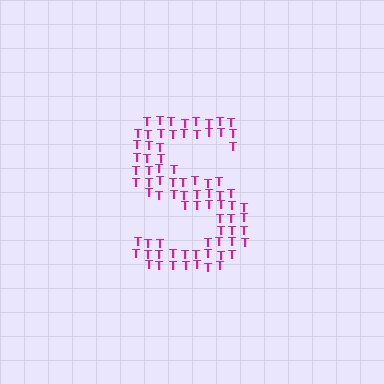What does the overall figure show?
The overall figure shows the letter S.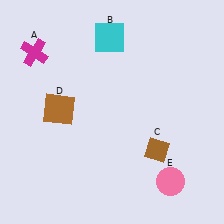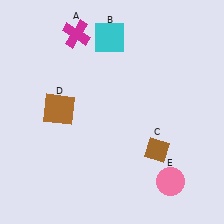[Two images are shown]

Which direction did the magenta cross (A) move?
The magenta cross (A) moved right.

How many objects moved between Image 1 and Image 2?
1 object moved between the two images.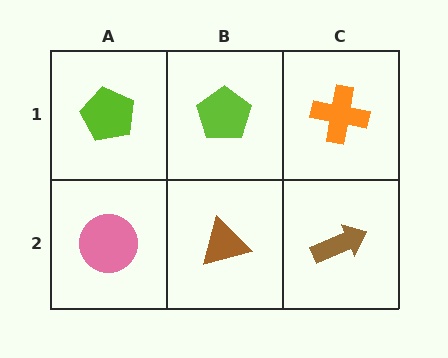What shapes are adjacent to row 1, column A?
A pink circle (row 2, column A), a lime pentagon (row 1, column B).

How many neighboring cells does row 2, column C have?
2.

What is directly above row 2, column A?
A lime pentagon.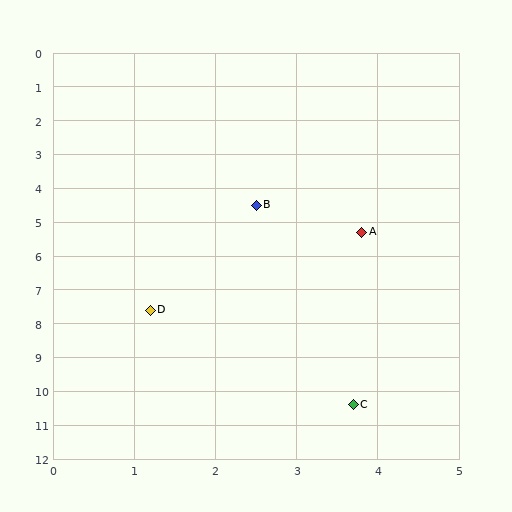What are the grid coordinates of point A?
Point A is at approximately (3.8, 5.3).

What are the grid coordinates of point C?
Point C is at approximately (3.7, 10.4).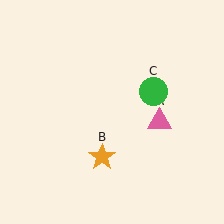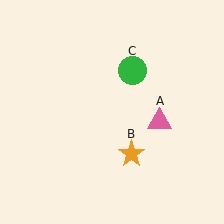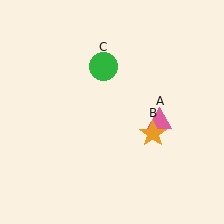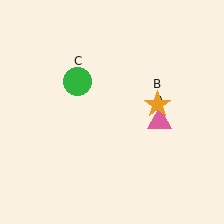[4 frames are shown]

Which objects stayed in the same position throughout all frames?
Pink triangle (object A) remained stationary.